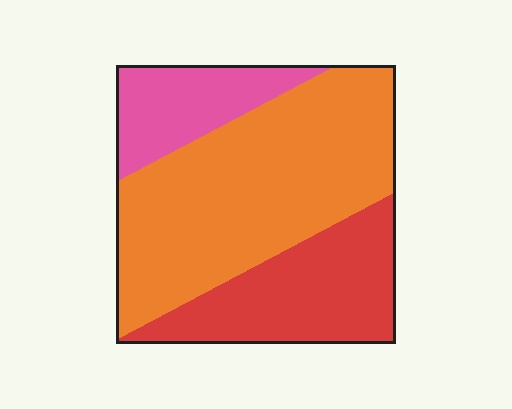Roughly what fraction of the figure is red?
Red covers about 30% of the figure.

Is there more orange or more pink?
Orange.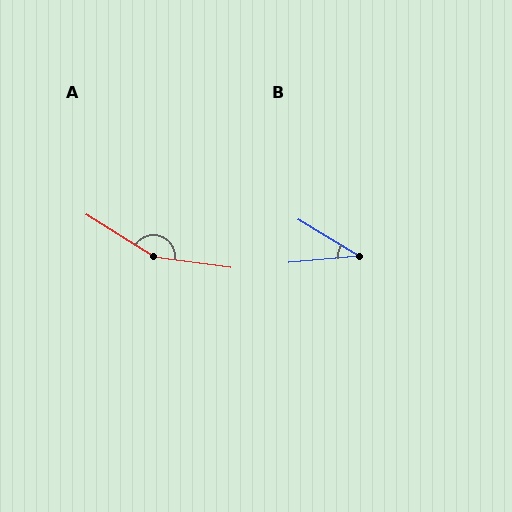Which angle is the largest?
A, at approximately 156 degrees.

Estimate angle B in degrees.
Approximately 37 degrees.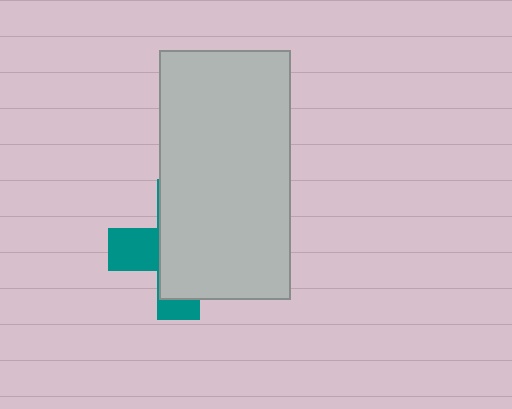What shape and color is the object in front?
The object in front is a light gray rectangle.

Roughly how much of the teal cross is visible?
A small part of it is visible (roughly 32%).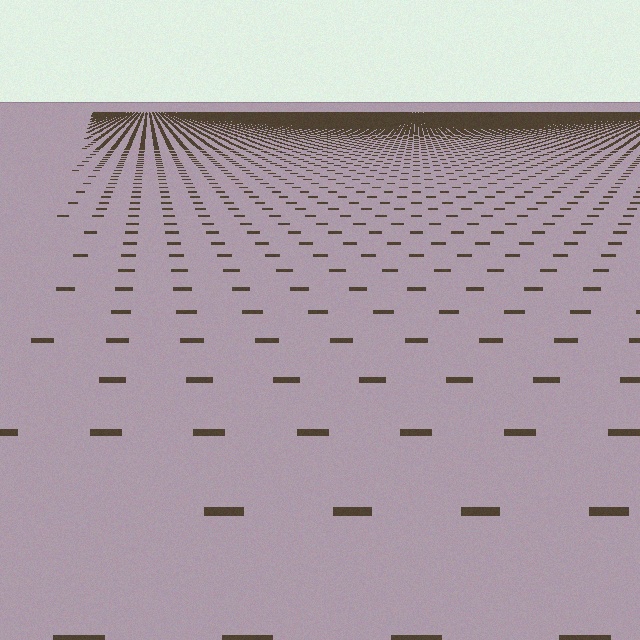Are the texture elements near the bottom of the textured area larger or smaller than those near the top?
Larger. Near the bottom, elements are closer to the viewer and appear at a bigger on-screen size.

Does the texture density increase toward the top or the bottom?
Density increases toward the top.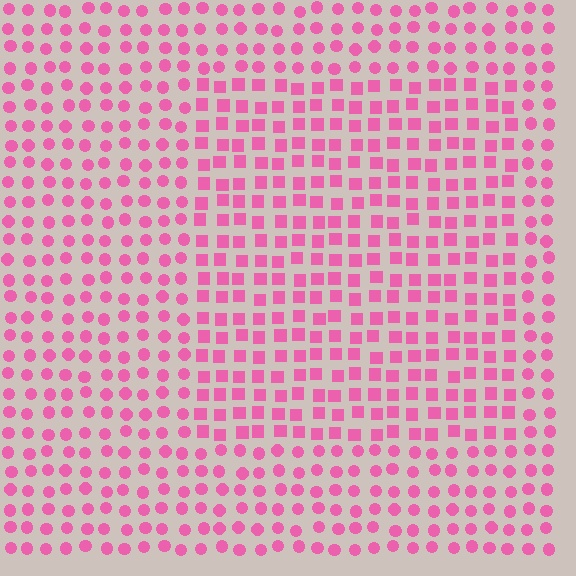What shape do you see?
I see a rectangle.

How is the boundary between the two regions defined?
The boundary is defined by a change in element shape: squares inside vs. circles outside. All elements share the same color and spacing.